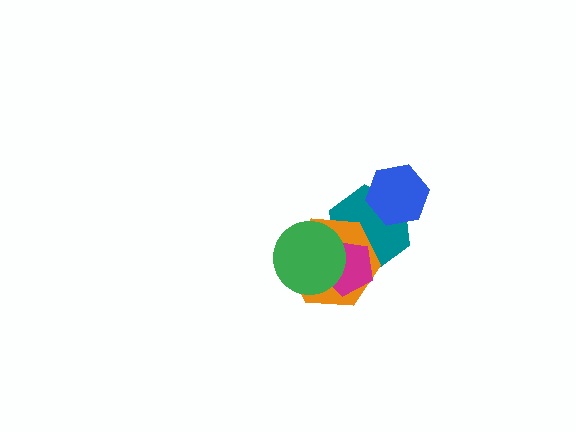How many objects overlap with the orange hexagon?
3 objects overlap with the orange hexagon.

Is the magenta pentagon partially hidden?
Yes, it is partially covered by another shape.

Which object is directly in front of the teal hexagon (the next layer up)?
The orange hexagon is directly in front of the teal hexagon.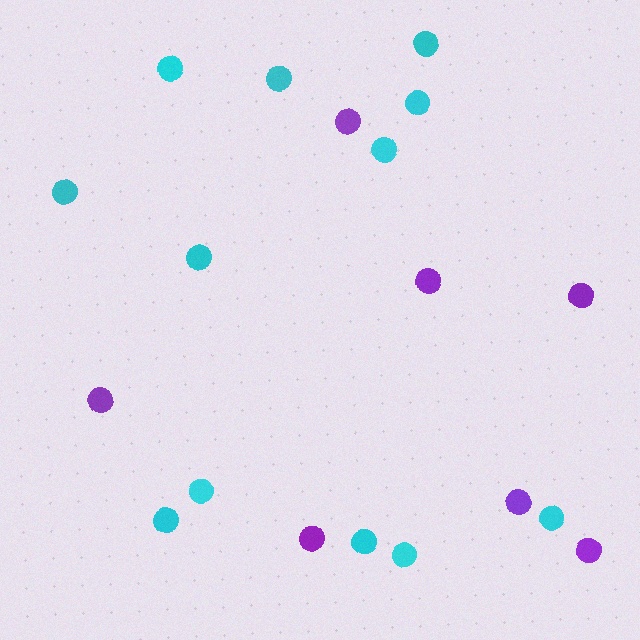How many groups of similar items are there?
There are 2 groups: one group of purple circles (7) and one group of cyan circles (12).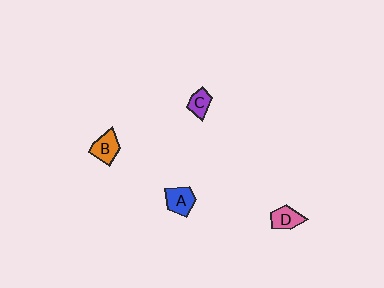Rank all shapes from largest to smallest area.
From largest to smallest: B (orange), A (blue), D (pink), C (purple).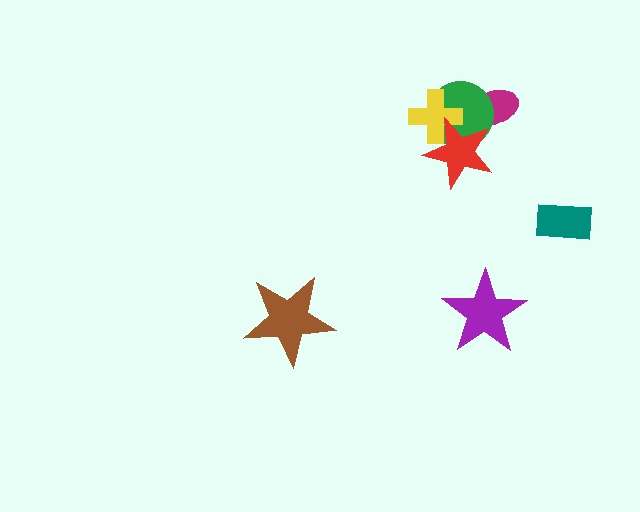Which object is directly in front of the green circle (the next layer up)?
The yellow cross is directly in front of the green circle.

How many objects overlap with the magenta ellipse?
1 object overlaps with the magenta ellipse.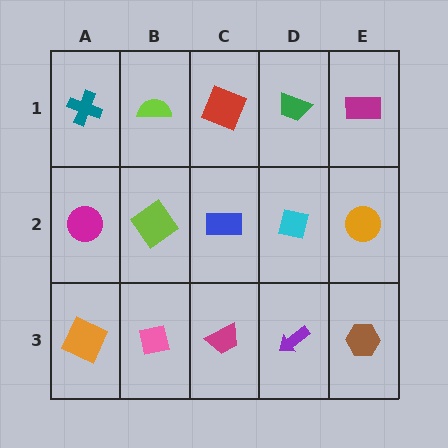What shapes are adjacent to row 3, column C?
A blue rectangle (row 2, column C), a pink square (row 3, column B), a purple arrow (row 3, column D).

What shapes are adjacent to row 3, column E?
An orange circle (row 2, column E), a purple arrow (row 3, column D).